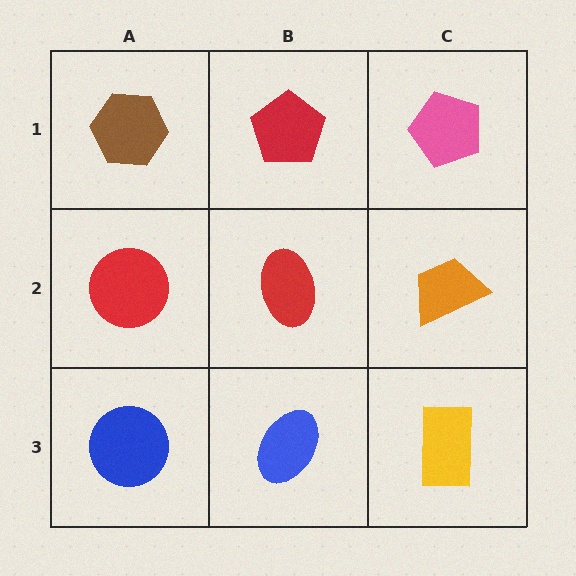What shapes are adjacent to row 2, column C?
A pink pentagon (row 1, column C), a yellow rectangle (row 3, column C), a red ellipse (row 2, column B).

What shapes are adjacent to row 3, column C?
An orange trapezoid (row 2, column C), a blue ellipse (row 3, column B).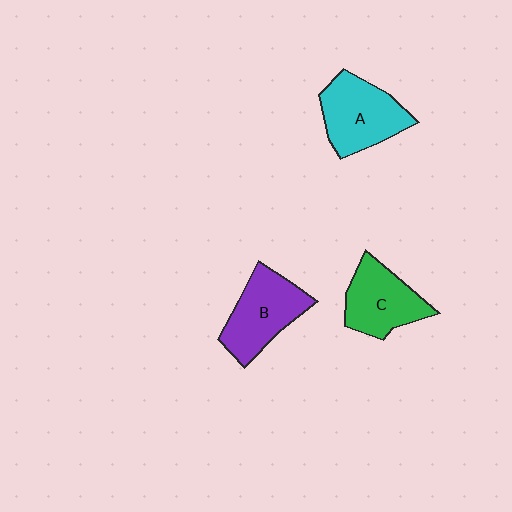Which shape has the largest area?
Shape A (cyan).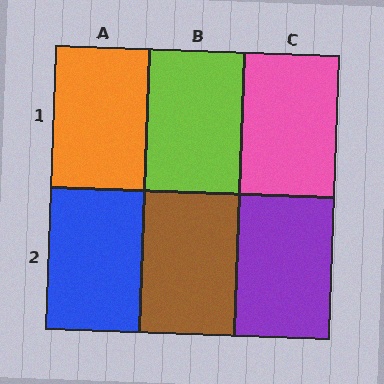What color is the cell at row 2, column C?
Purple.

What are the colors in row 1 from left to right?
Orange, lime, pink.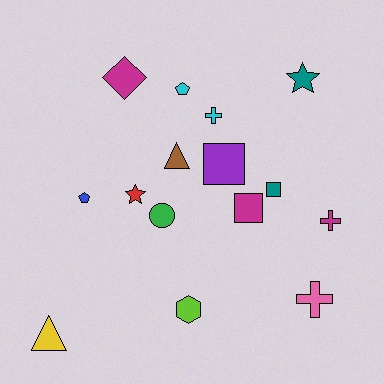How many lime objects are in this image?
There is 1 lime object.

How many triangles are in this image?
There are 2 triangles.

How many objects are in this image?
There are 15 objects.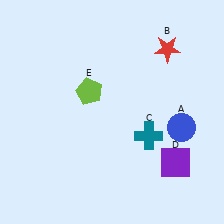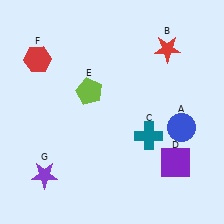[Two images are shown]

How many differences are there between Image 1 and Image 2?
There are 2 differences between the two images.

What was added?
A red hexagon (F), a purple star (G) were added in Image 2.